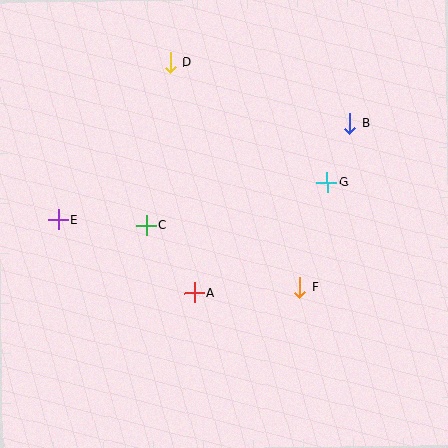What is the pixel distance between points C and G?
The distance between C and G is 186 pixels.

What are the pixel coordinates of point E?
Point E is at (58, 220).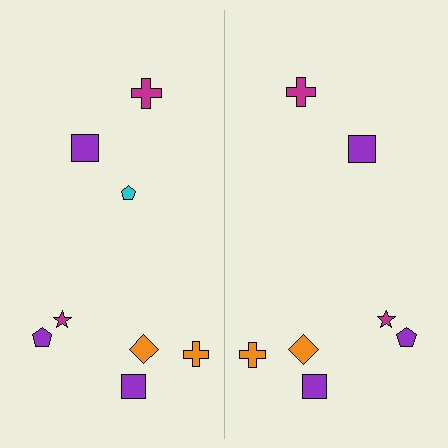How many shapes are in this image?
There are 15 shapes in this image.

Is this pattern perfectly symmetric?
No, the pattern is not perfectly symmetric. A cyan pentagon is missing from the right side.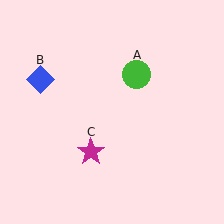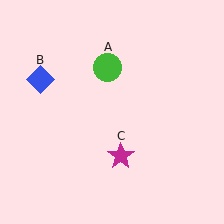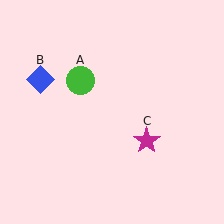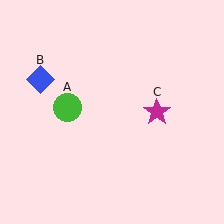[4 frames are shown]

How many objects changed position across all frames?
2 objects changed position: green circle (object A), magenta star (object C).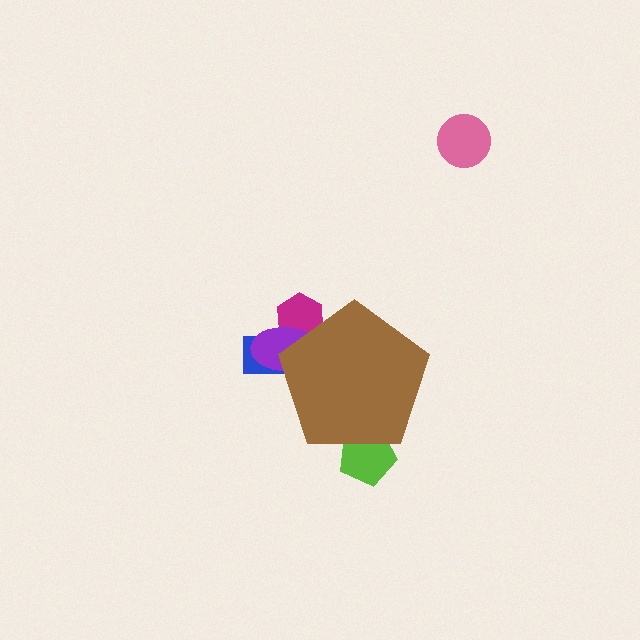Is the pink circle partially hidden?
No, the pink circle is fully visible.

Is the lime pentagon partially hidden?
Yes, the lime pentagon is partially hidden behind the brown pentagon.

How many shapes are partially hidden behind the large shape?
4 shapes are partially hidden.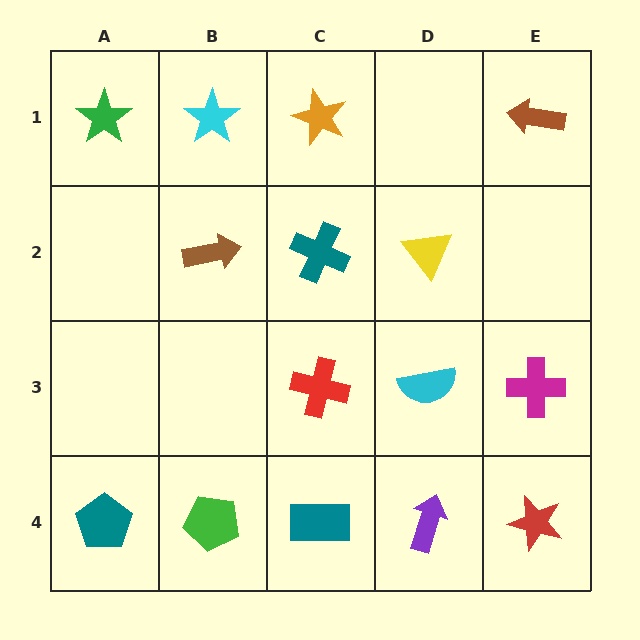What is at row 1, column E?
A brown arrow.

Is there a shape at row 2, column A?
No, that cell is empty.